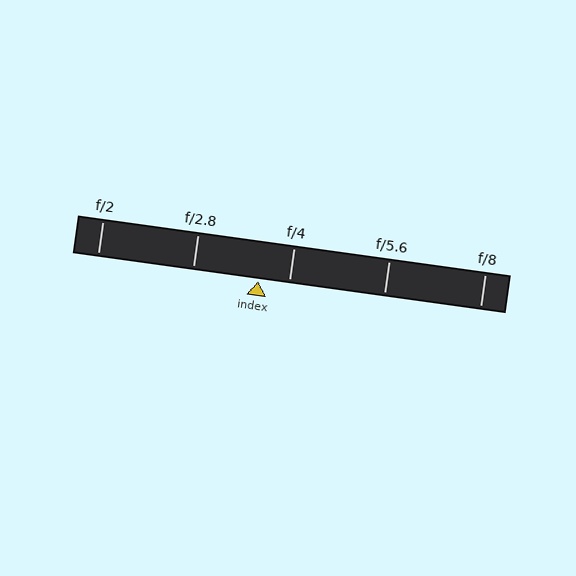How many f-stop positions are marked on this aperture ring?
There are 5 f-stop positions marked.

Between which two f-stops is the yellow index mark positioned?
The index mark is between f/2.8 and f/4.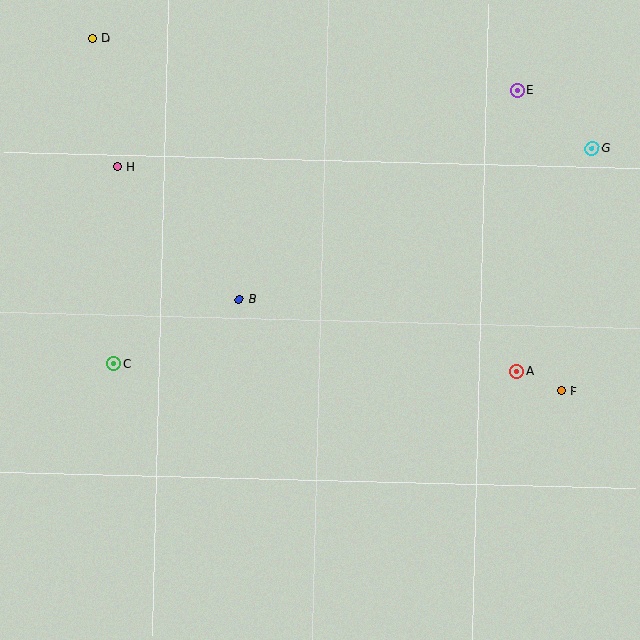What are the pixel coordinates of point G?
Point G is at (592, 148).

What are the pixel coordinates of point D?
Point D is at (92, 38).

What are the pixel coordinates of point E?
Point E is at (517, 90).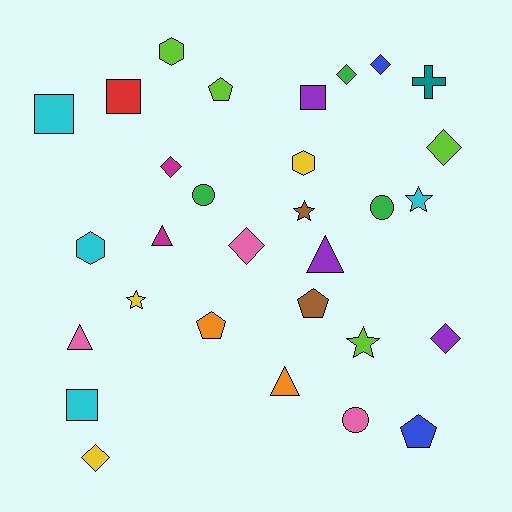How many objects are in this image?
There are 30 objects.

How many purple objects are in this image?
There are 3 purple objects.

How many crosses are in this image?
There is 1 cross.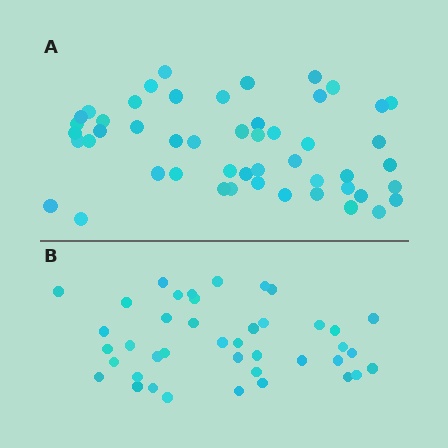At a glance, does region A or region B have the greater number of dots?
Region A (the top region) has more dots.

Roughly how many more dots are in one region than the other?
Region A has roughly 8 or so more dots than region B.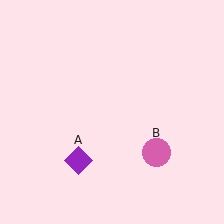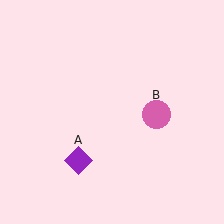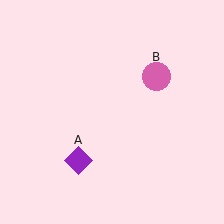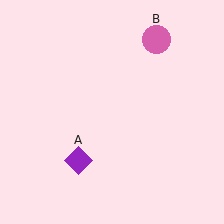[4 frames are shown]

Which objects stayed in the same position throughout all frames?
Purple diamond (object A) remained stationary.